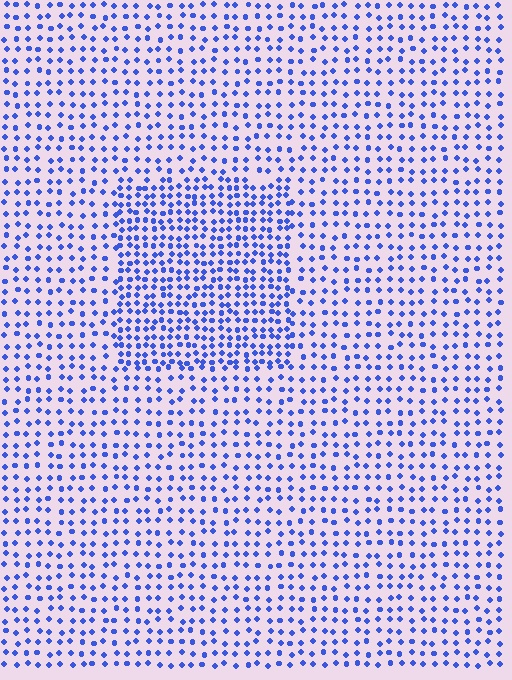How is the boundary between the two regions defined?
The boundary is defined by a change in element density (approximately 1.7x ratio). All elements are the same color, size, and shape.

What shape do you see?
I see a rectangle.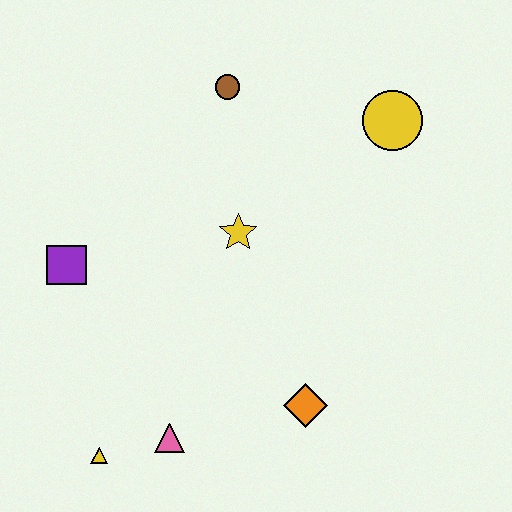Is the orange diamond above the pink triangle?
Yes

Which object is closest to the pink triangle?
The yellow triangle is closest to the pink triangle.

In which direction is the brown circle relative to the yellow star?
The brown circle is above the yellow star.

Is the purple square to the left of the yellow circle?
Yes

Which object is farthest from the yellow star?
The yellow triangle is farthest from the yellow star.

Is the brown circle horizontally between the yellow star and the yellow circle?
No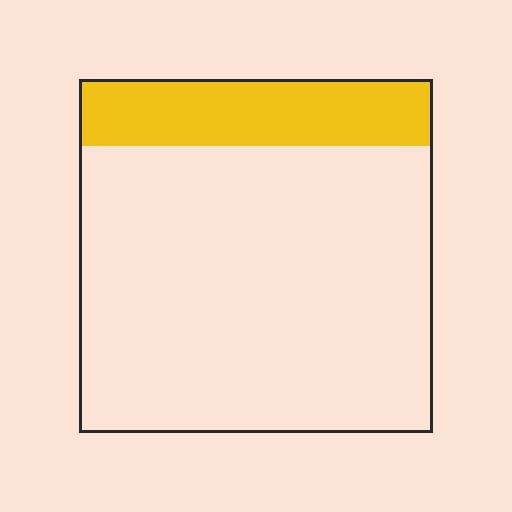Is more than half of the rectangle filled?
No.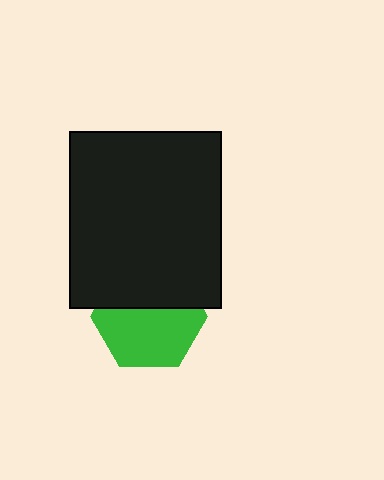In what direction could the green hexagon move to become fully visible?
The green hexagon could move down. That would shift it out from behind the black rectangle entirely.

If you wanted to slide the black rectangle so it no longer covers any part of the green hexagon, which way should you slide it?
Slide it up — that is the most direct way to separate the two shapes.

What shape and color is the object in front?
The object in front is a black rectangle.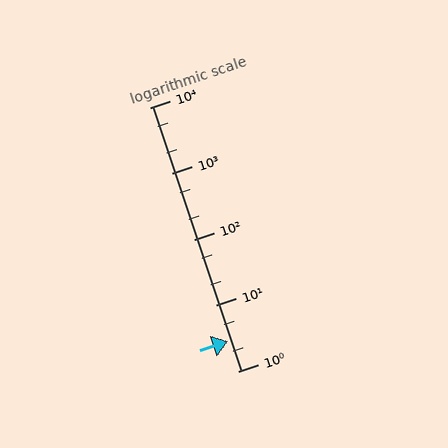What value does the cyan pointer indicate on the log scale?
The pointer indicates approximately 2.8.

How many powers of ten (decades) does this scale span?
The scale spans 4 decades, from 1 to 10000.